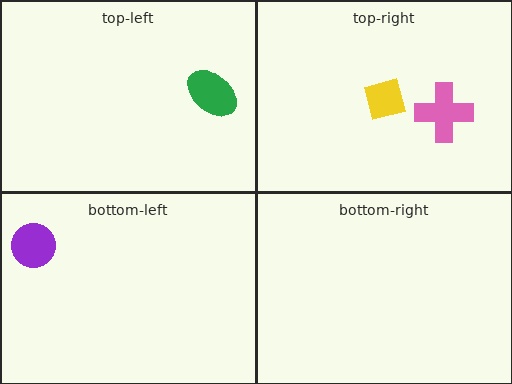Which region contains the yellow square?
The top-right region.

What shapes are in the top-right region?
The pink cross, the yellow square.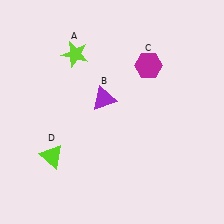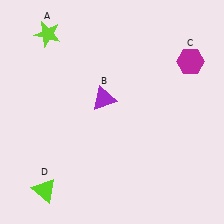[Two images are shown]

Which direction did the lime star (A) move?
The lime star (A) moved left.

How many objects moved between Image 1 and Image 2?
3 objects moved between the two images.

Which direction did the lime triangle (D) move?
The lime triangle (D) moved down.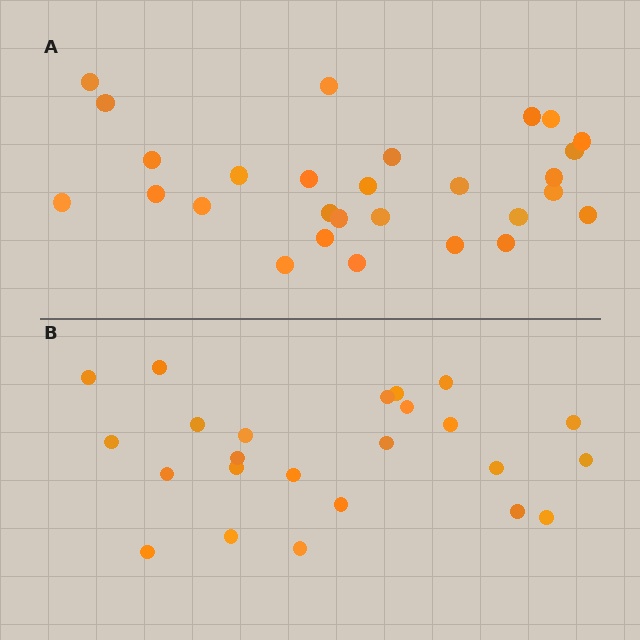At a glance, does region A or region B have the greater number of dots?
Region A (the top region) has more dots.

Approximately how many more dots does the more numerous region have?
Region A has about 4 more dots than region B.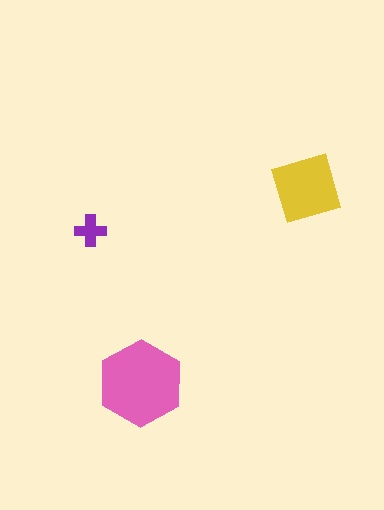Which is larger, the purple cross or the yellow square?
The yellow square.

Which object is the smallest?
The purple cross.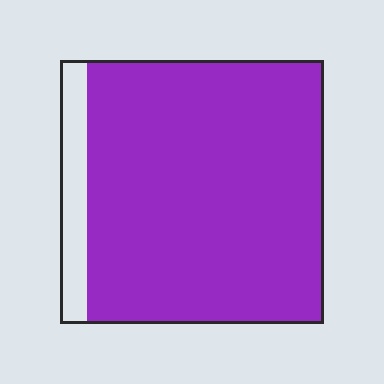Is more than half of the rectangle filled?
Yes.